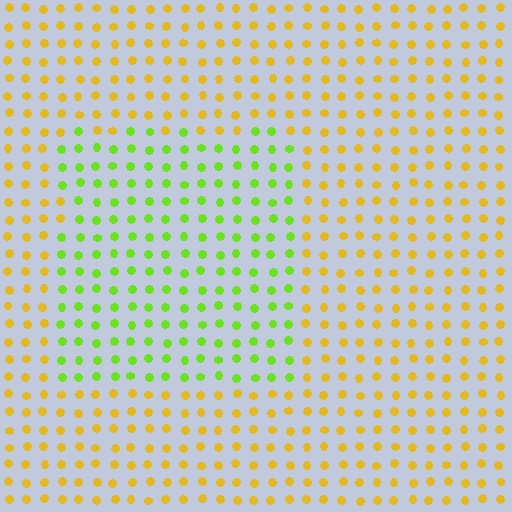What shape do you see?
I see a rectangle.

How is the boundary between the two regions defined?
The boundary is defined purely by a slight shift in hue (about 49 degrees). Spacing, size, and orientation are identical on both sides.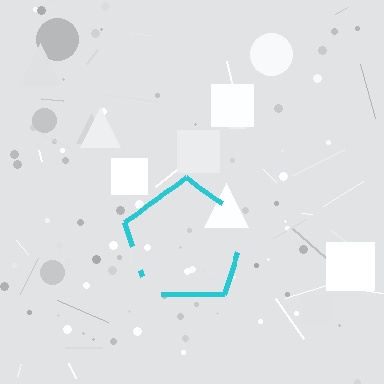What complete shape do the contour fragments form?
The contour fragments form a pentagon.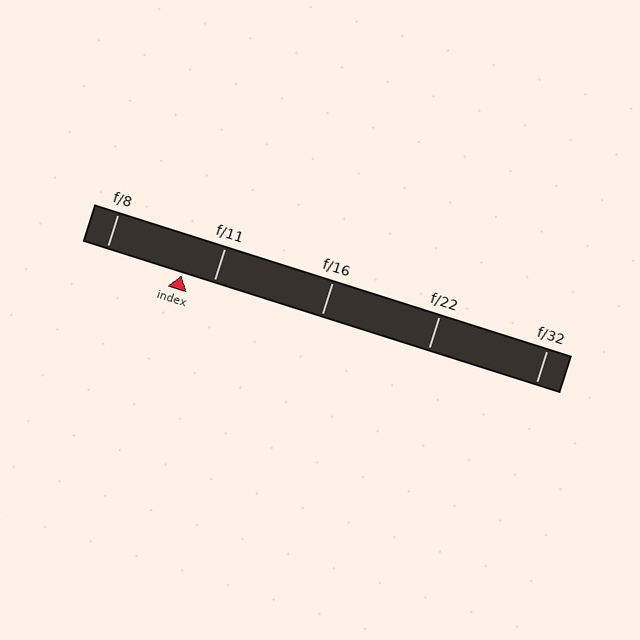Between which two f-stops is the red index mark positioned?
The index mark is between f/8 and f/11.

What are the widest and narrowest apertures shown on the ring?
The widest aperture shown is f/8 and the narrowest is f/32.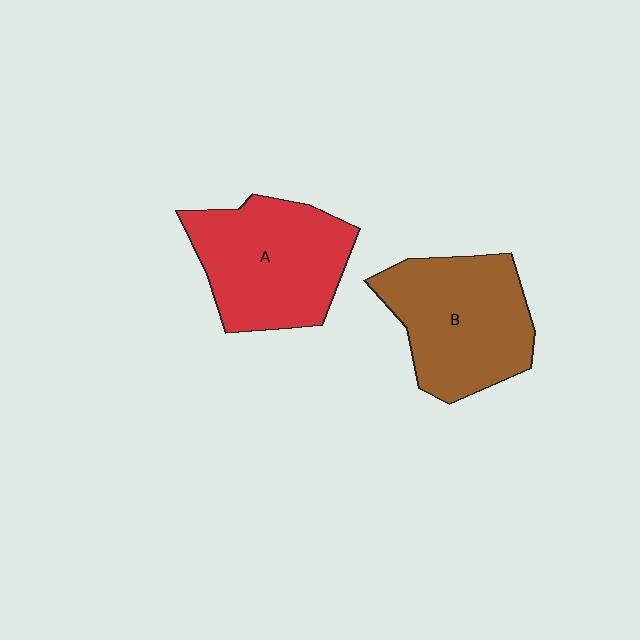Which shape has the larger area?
Shape A (red).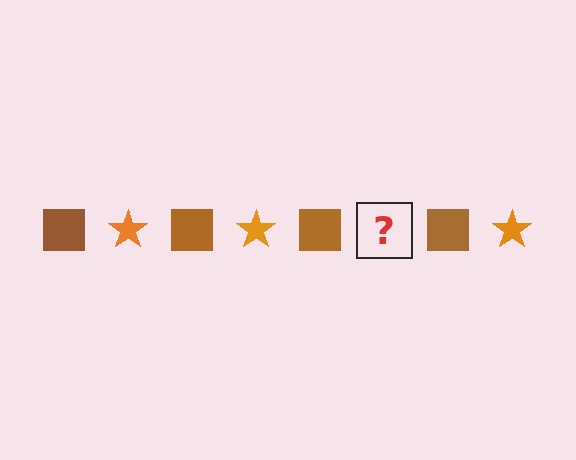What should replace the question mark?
The question mark should be replaced with an orange star.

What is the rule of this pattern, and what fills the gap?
The rule is that the pattern alternates between brown square and orange star. The gap should be filled with an orange star.